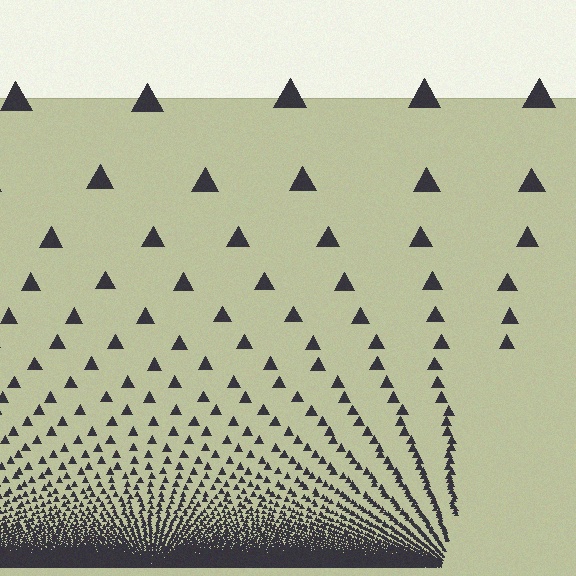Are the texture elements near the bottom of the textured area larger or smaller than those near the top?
Smaller. The gradient is inverted — elements near the bottom are smaller and denser.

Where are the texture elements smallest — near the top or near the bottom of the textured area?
Near the bottom.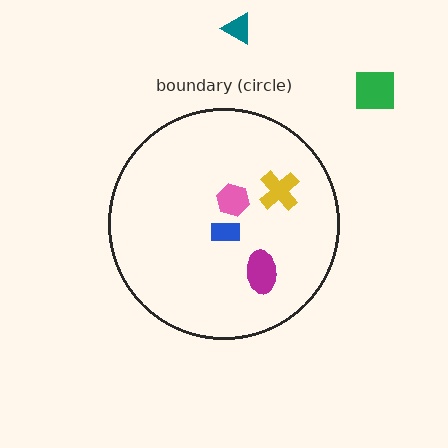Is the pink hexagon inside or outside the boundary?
Inside.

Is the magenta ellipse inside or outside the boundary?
Inside.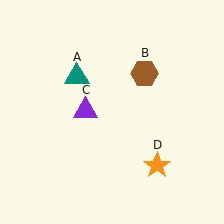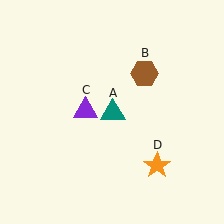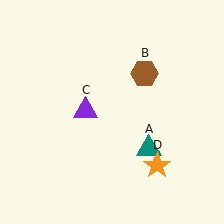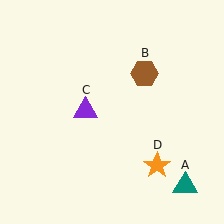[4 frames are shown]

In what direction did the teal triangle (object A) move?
The teal triangle (object A) moved down and to the right.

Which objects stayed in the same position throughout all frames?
Brown hexagon (object B) and purple triangle (object C) and orange star (object D) remained stationary.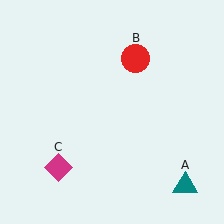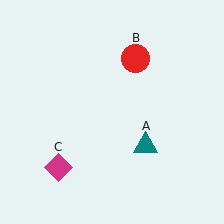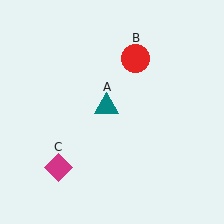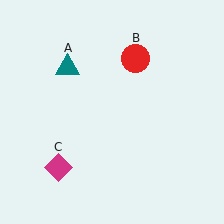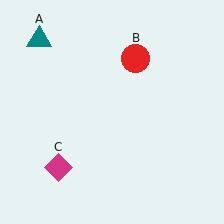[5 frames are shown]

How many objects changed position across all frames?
1 object changed position: teal triangle (object A).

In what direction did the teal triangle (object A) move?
The teal triangle (object A) moved up and to the left.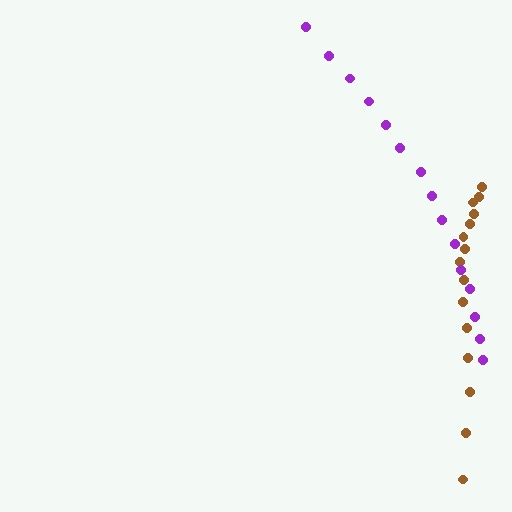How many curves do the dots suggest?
There are 2 distinct paths.